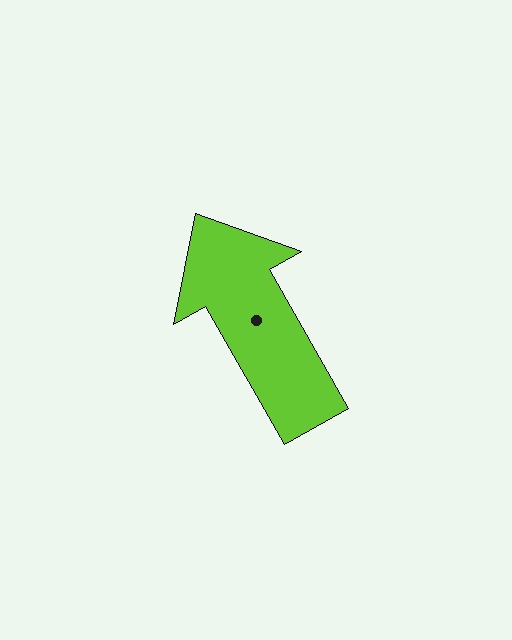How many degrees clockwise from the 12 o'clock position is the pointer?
Approximately 331 degrees.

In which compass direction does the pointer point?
Northwest.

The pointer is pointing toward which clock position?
Roughly 11 o'clock.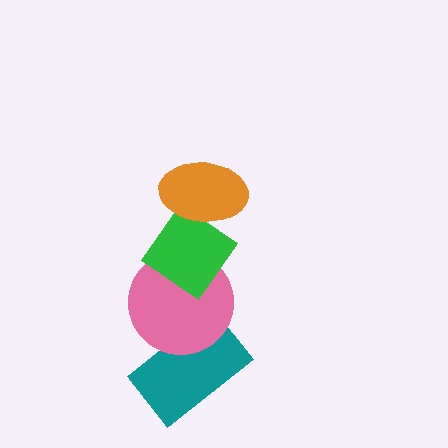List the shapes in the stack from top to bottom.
From top to bottom: the orange ellipse, the green diamond, the pink circle, the teal rectangle.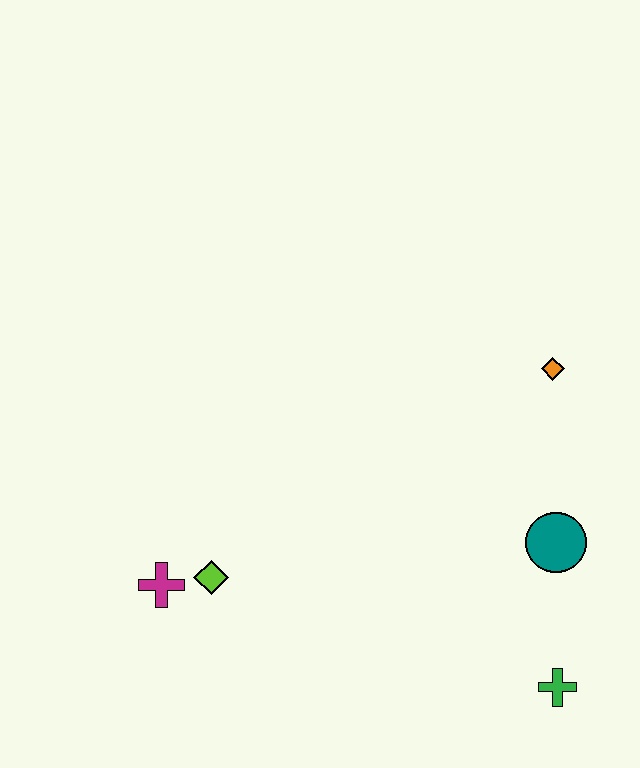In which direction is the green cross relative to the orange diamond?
The green cross is below the orange diamond.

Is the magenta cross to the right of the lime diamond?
No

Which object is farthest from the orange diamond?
The magenta cross is farthest from the orange diamond.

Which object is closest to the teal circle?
The green cross is closest to the teal circle.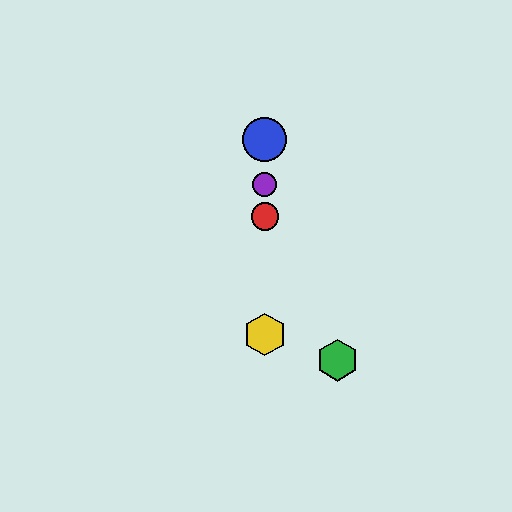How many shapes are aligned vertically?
4 shapes (the red circle, the blue circle, the yellow hexagon, the purple circle) are aligned vertically.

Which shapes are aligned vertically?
The red circle, the blue circle, the yellow hexagon, the purple circle are aligned vertically.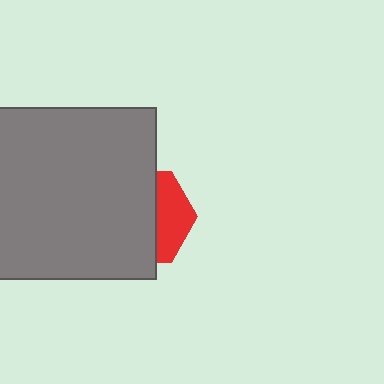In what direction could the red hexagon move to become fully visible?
The red hexagon could move right. That would shift it out from behind the gray square entirely.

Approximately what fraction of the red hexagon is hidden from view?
Roughly 65% of the red hexagon is hidden behind the gray square.